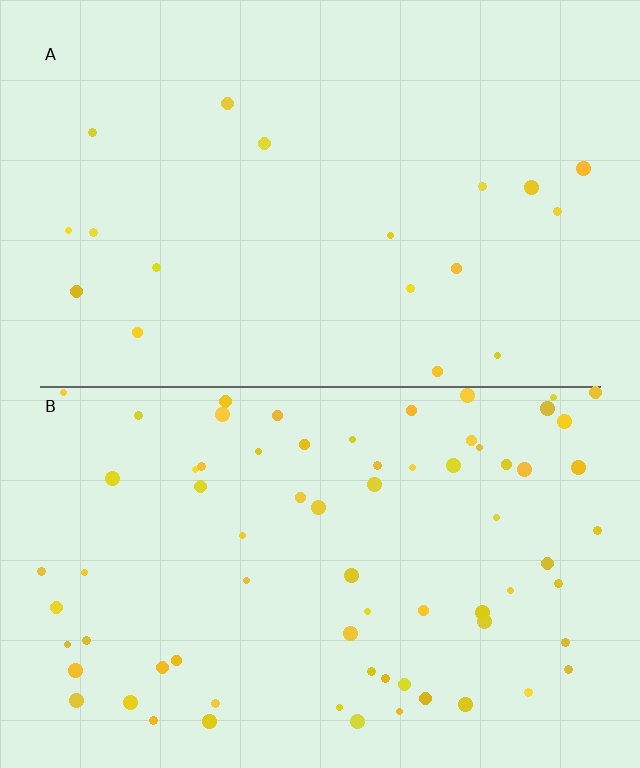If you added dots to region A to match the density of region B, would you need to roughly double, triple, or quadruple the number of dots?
Approximately quadruple.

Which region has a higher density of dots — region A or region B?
B (the bottom).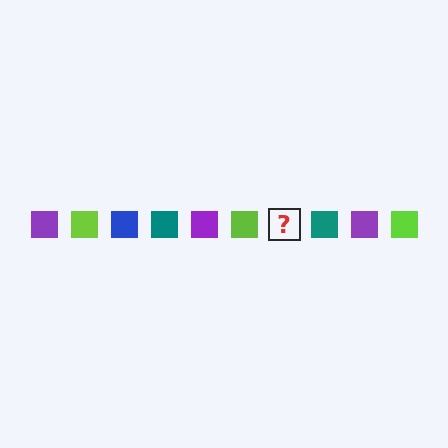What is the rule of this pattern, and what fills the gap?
The rule is that the pattern cycles through purple, lime, blue, teal squares. The gap should be filled with a blue square.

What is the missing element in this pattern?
The missing element is a blue square.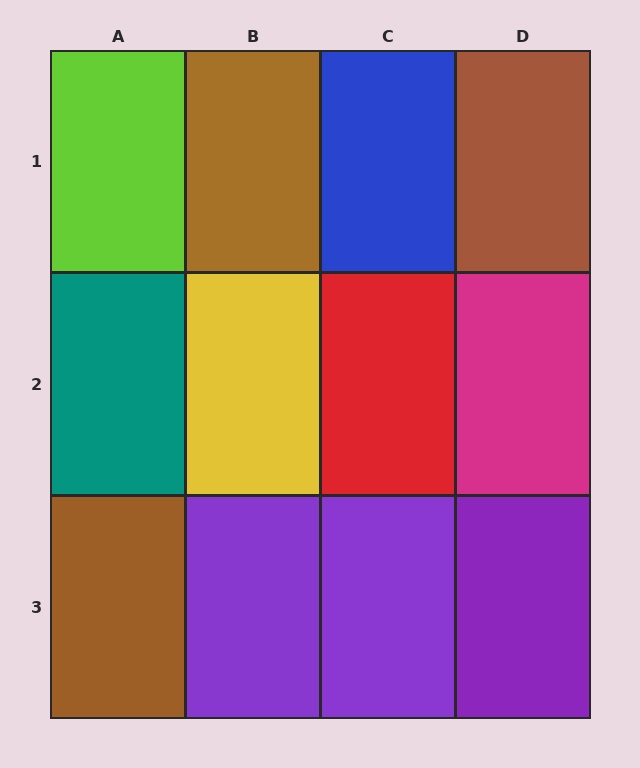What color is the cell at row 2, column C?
Red.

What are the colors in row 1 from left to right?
Lime, brown, blue, brown.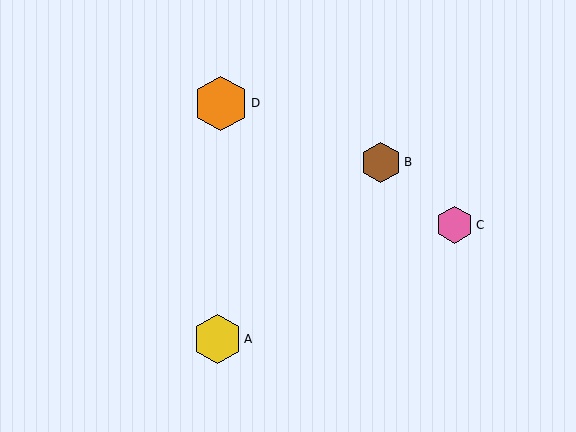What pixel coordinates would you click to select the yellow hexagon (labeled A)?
Click at (217, 339) to select the yellow hexagon A.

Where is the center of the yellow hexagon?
The center of the yellow hexagon is at (217, 339).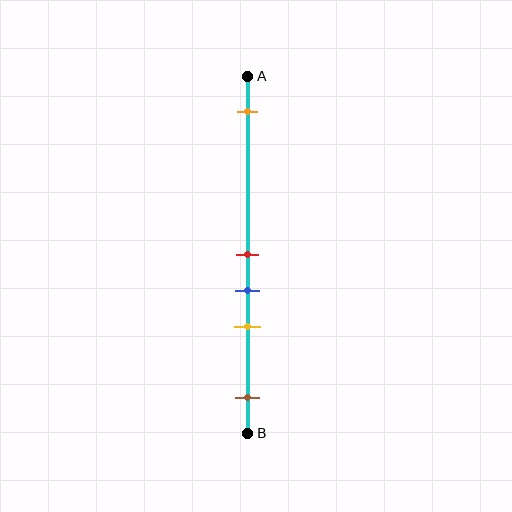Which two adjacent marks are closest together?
The red and blue marks are the closest adjacent pair.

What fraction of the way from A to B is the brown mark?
The brown mark is approximately 90% (0.9) of the way from A to B.